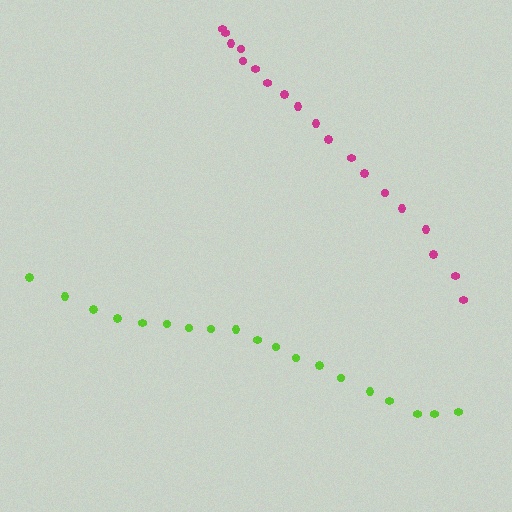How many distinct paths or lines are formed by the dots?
There are 2 distinct paths.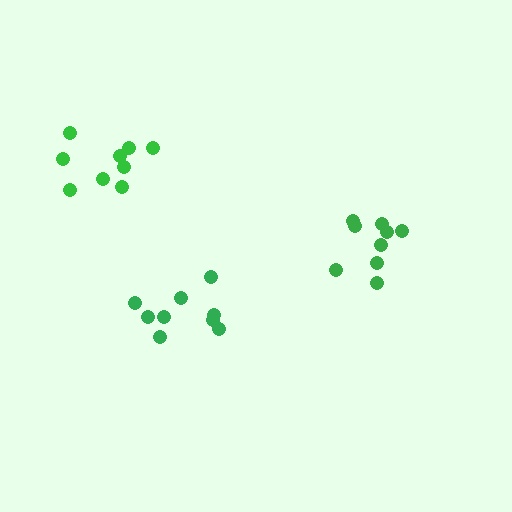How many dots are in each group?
Group 1: 9 dots, Group 2: 9 dots, Group 3: 9 dots (27 total).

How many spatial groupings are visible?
There are 3 spatial groupings.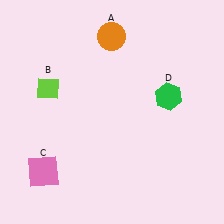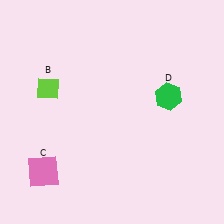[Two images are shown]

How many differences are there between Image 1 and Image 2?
There is 1 difference between the two images.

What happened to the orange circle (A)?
The orange circle (A) was removed in Image 2. It was in the top-left area of Image 1.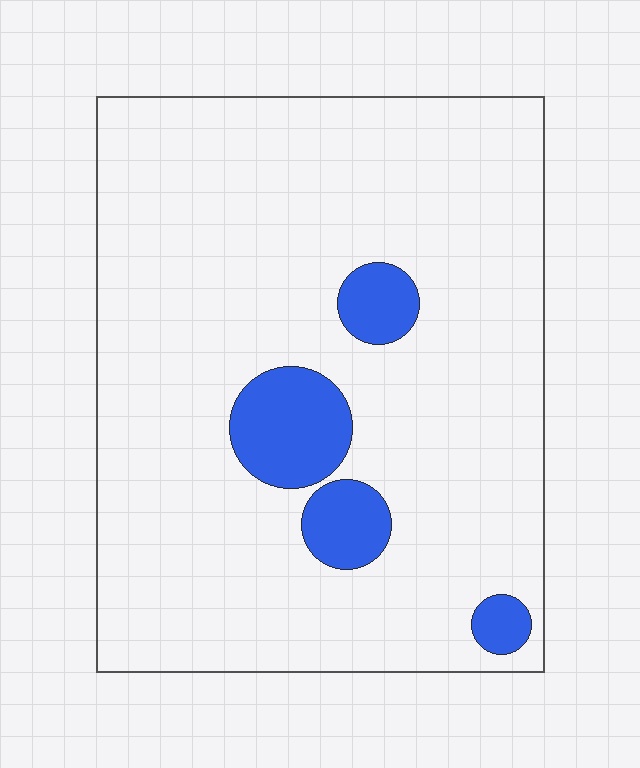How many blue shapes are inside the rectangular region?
4.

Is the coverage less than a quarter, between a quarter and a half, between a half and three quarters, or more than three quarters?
Less than a quarter.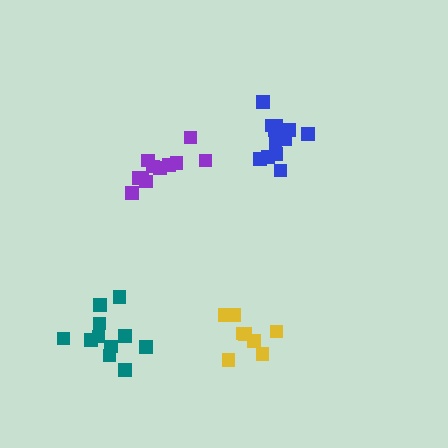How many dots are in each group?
Group 1: 11 dots, Group 2: 13 dots, Group 3: 11 dots, Group 4: 8 dots (43 total).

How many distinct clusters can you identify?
There are 4 distinct clusters.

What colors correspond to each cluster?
The clusters are colored: purple, blue, teal, yellow.